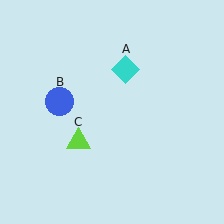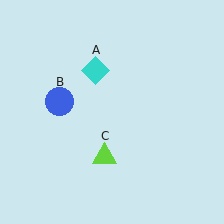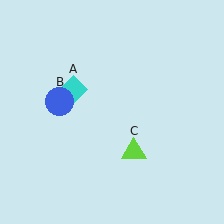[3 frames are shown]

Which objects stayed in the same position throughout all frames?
Blue circle (object B) remained stationary.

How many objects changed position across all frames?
2 objects changed position: cyan diamond (object A), lime triangle (object C).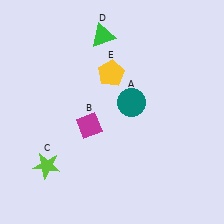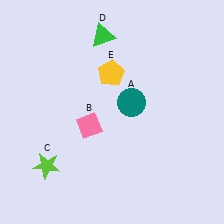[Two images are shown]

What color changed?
The diamond (B) changed from magenta in Image 1 to pink in Image 2.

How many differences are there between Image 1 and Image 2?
There is 1 difference between the two images.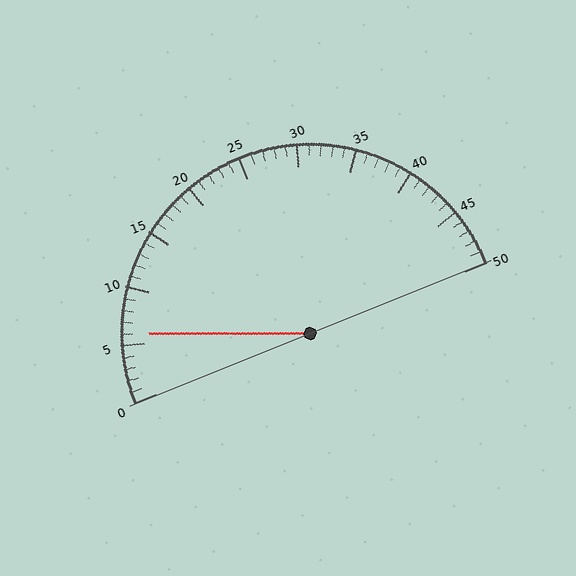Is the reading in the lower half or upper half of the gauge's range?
The reading is in the lower half of the range (0 to 50).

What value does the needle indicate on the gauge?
The needle indicates approximately 6.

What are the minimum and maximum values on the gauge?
The gauge ranges from 0 to 50.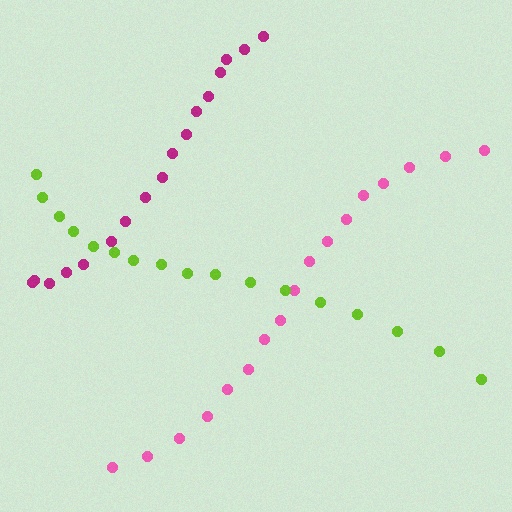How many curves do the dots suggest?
There are 3 distinct paths.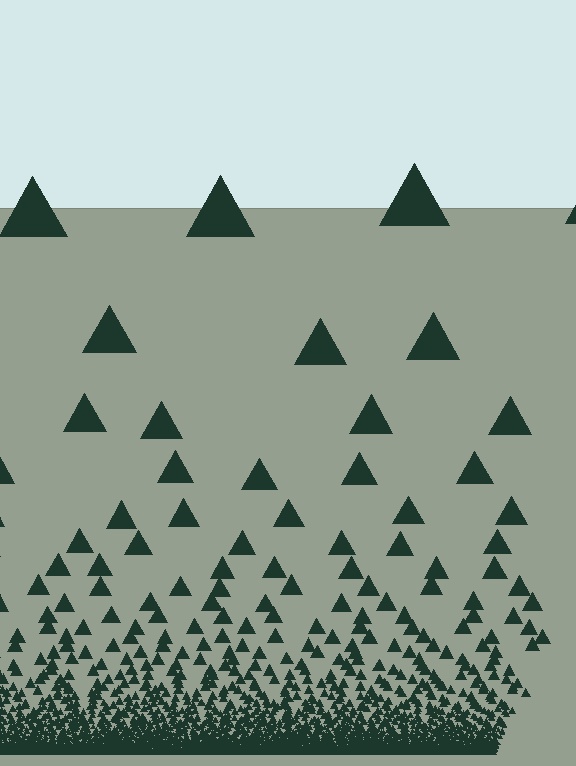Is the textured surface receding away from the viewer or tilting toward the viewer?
The surface appears to tilt toward the viewer. Texture elements get larger and sparser toward the top.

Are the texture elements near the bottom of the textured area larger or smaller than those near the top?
Smaller. The gradient is inverted — elements near the bottom are smaller and denser.